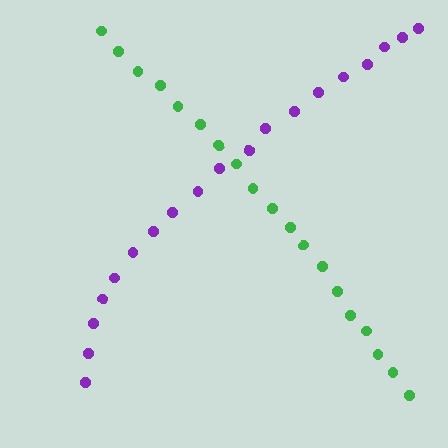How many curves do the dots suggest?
There are 2 distinct paths.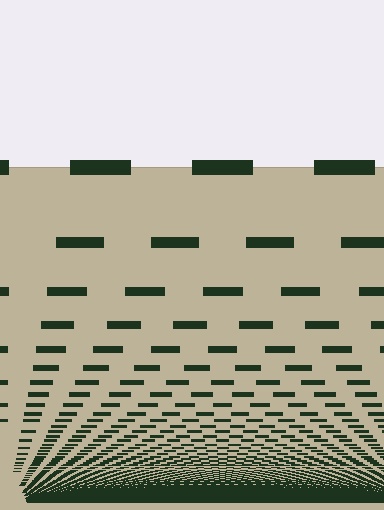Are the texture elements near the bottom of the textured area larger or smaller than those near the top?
Smaller. The gradient is inverted — elements near the bottom are smaller and denser.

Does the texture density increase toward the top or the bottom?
Density increases toward the bottom.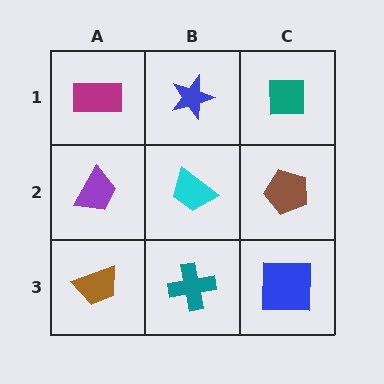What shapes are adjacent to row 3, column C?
A brown pentagon (row 2, column C), a teal cross (row 3, column B).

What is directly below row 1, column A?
A purple trapezoid.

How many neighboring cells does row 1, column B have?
3.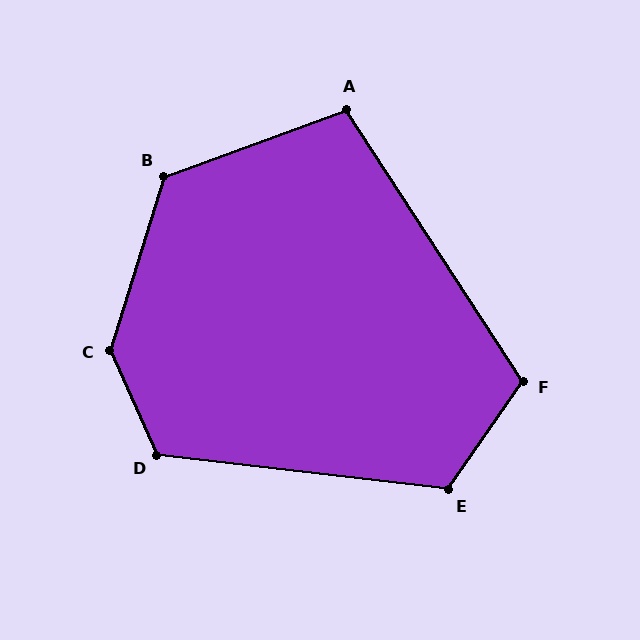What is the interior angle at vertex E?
Approximately 118 degrees (obtuse).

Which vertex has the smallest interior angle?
A, at approximately 103 degrees.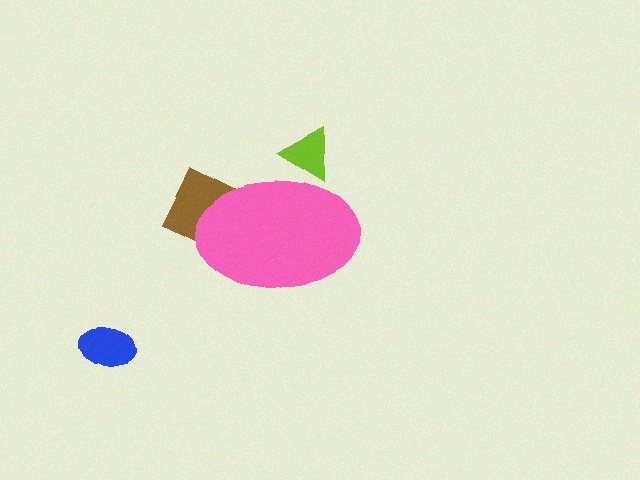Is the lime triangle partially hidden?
Yes, the lime triangle is partially hidden behind the pink ellipse.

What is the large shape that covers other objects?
A pink ellipse.